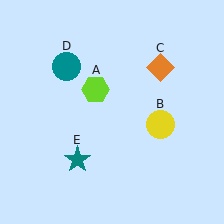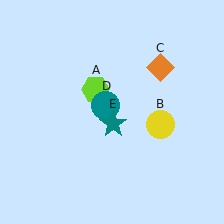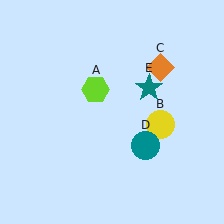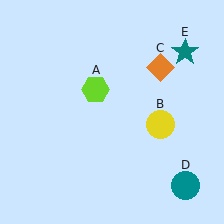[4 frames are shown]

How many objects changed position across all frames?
2 objects changed position: teal circle (object D), teal star (object E).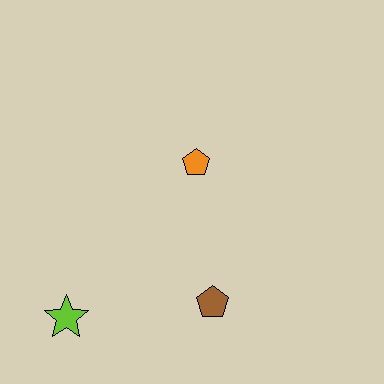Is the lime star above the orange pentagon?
No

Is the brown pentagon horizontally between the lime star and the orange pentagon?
No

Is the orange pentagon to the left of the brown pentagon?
Yes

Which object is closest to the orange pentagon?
The brown pentagon is closest to the orange pentagon.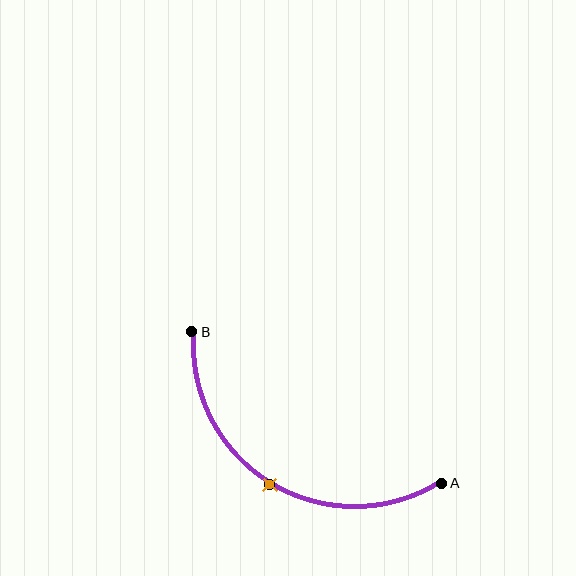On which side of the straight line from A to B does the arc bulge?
The arc bulges below the straight line connecting A and B.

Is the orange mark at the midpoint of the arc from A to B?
Yes. The orange mark lies on the arc at equal arc-length from both A and B — it is the arc midpoint.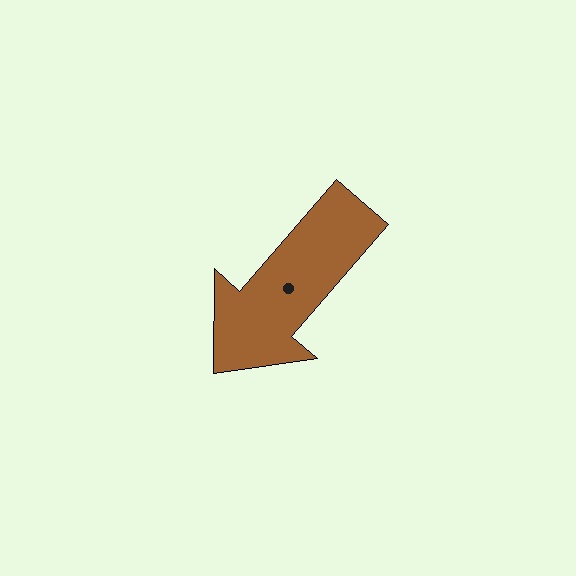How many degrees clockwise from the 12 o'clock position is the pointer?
Approximately 221 degrees.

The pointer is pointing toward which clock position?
Roughly 7 o'clock.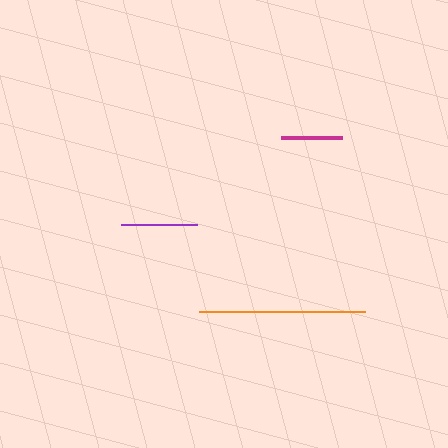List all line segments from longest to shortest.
From longest to shortest: orange, purple, magenta.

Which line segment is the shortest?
The magenta line is the shortest at approximately 61 pixels.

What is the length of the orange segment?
The orange segment is approximately 166 pixels long.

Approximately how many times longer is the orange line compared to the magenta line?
The orange line is approximately 2.7 times the length of the magenta line.